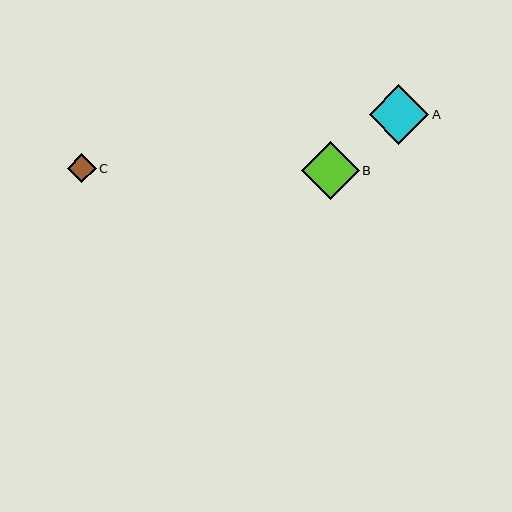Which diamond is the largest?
Diamond A is the largest with a size of approximately 59 pixels.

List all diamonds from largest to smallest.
From largest to smallest: A, B, C.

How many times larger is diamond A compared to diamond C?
Diamond A is approximately 2.1 times the size of diamond C.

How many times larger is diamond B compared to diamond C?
Diamond B is approximately 2.0 times the size of diamond C.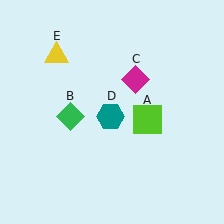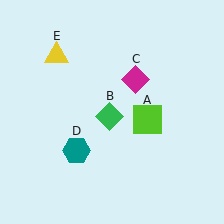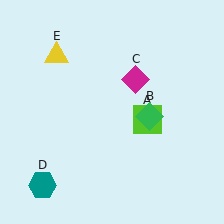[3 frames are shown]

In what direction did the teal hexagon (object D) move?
The teal hexagon (object D) moved down and to the left.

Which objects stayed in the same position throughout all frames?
Lime square (object A) and magenta diamond (object C) and yellow triangle (object E) remained stationary.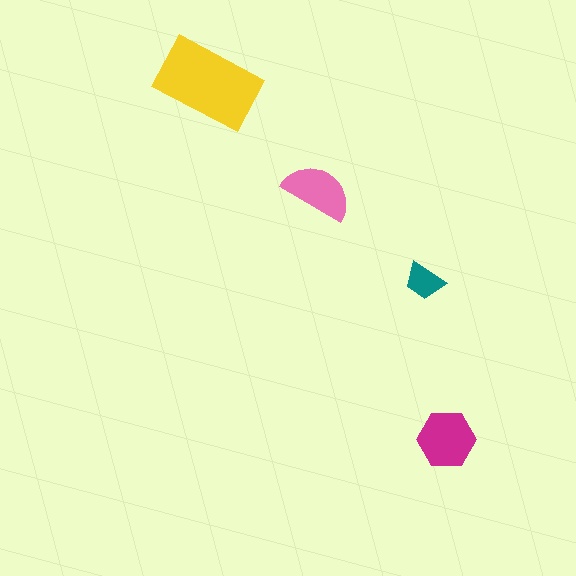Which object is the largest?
The yellow rectangle.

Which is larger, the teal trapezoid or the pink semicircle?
The pink semicircle.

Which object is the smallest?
The teal trapezoid.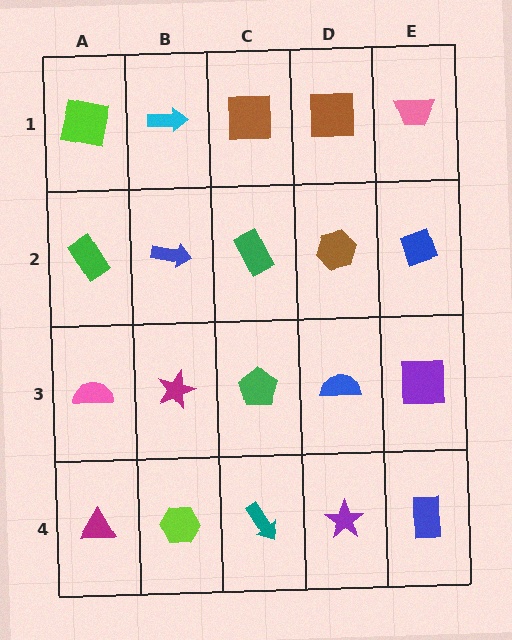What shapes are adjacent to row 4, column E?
A purple square (row 3, column E), a purple star (row 4, column D).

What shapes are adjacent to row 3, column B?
A blue arrow (row 2, column B), a lime hexagon (row 4, column B), a pink semicircle (row 3, column A), a green pentagon (row 3, column C).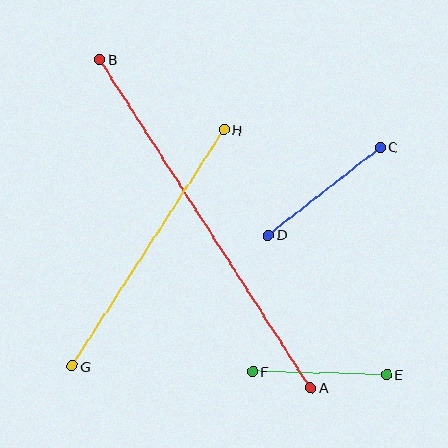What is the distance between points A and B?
The distance is approximately 390 pixels.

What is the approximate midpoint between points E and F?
The midpoint is at approximately (320, 373) pixels.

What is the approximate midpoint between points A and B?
The midpoint is at approximately (205, 224) pixels.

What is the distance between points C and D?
The distance is approximately 142 pixels.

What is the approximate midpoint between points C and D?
The midpoint is at approximately (324, 191) pixels.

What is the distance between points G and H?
The distance is approximately 281 pixels.